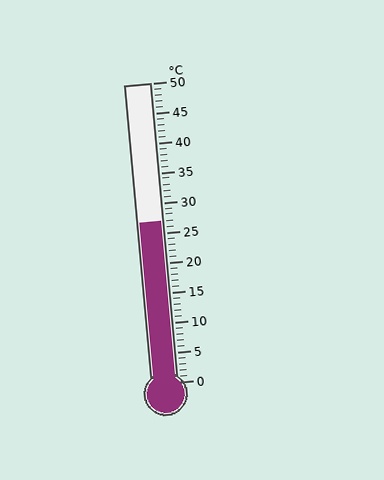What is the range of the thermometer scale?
The thermometer scale ranges from 0°C to 50°C.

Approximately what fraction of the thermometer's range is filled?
The thermometer is filled to approximately 55% of its range.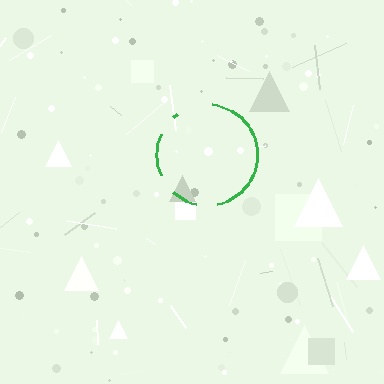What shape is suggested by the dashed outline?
The dashed outline suggests a circle.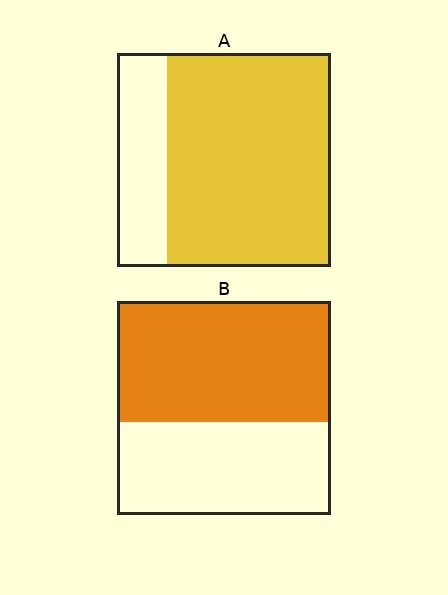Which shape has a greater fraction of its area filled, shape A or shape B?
Shape A.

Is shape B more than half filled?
Yes.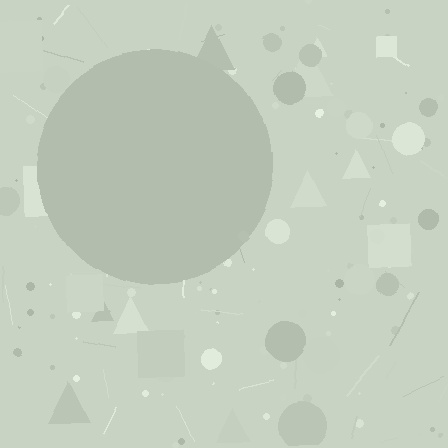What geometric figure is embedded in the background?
A circle is embedded in the background.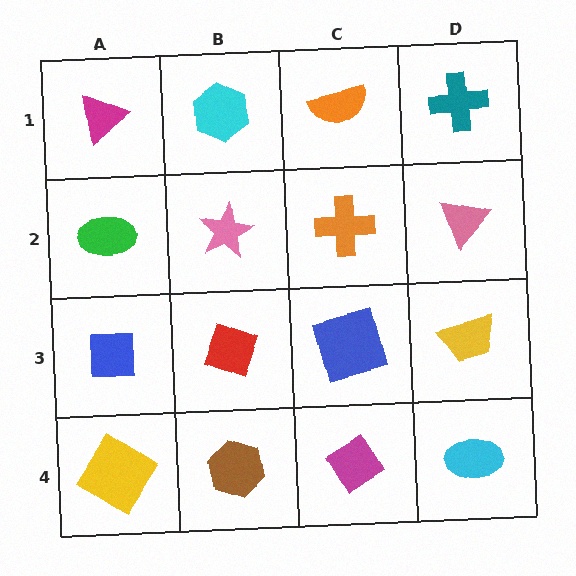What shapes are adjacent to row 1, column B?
A pink star (row 2, column B), a magenta triangle (row 1, column A), an orange semicircle (row 1, column C).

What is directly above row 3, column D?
A pink triangle.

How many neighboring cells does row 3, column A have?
3.